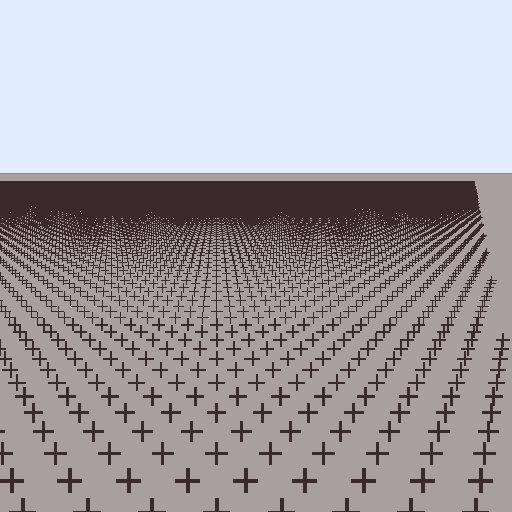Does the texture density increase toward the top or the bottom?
Density increases toward the top.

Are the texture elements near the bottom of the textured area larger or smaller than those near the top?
Larger. Near the bottom, elements are closer to the viewer and appear at a bigger on-screen size.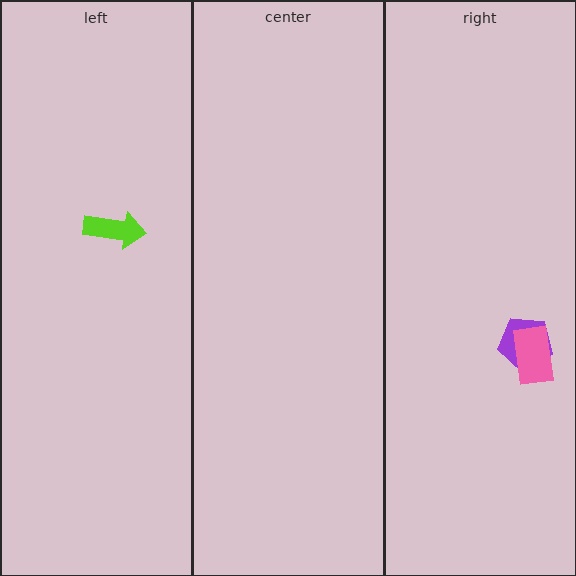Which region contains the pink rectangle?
The right region.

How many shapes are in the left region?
1.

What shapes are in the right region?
The purple pentagon, the pink rectangle.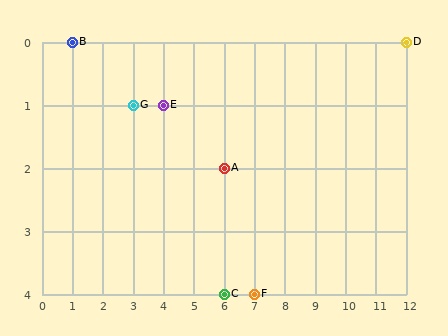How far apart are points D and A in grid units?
Points D and A are 6 columns and 2 rows apart (about 6.3 grid units diagonally).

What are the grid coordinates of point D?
Point D is at grid coordinates (12, 0).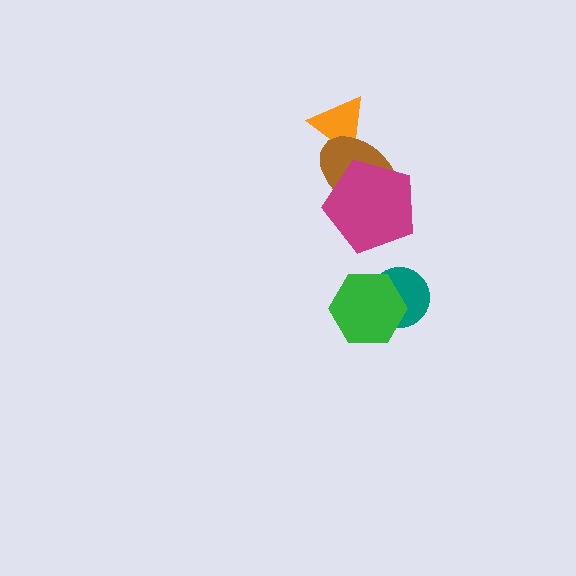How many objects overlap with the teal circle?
1 object overlaps with the teal circle.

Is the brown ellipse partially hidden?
Yes, it is partially covered by another shape.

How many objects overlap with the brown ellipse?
2 objects overlap with the brown ellipse.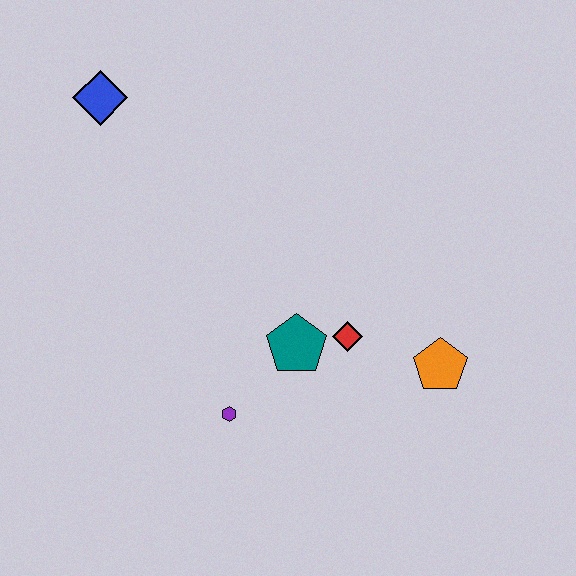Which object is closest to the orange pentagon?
The red diamond is closest to the orange pentagon.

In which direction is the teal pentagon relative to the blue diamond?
The teal pentagon is below the blue diamond.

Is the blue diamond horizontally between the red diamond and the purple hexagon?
No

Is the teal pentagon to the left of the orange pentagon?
Yes